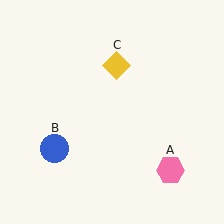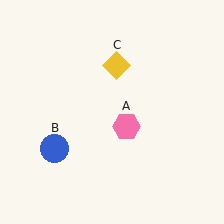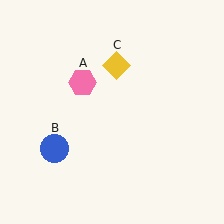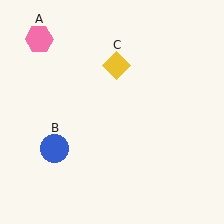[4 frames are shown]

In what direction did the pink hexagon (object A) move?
The pink hexagon (object A) moved up and to the left.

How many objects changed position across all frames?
1 object changed position: pink hexagon (object A).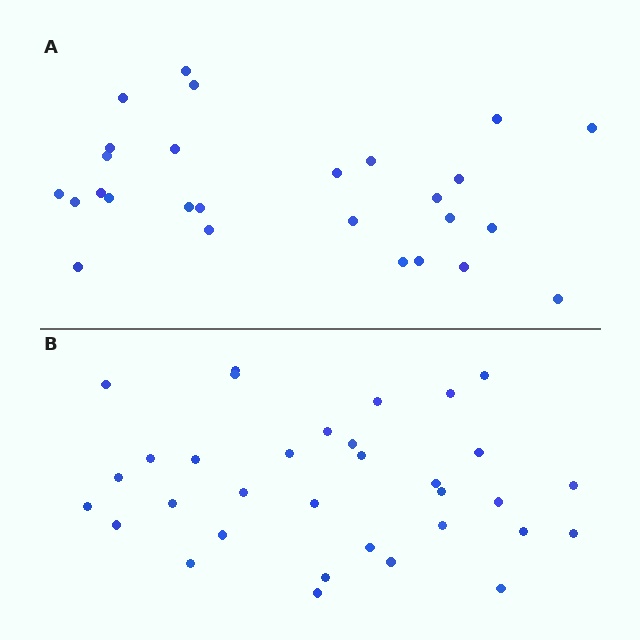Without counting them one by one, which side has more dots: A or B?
Region B (the bottom region) has more dots.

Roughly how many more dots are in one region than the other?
Region B has about 6 more dots than region A.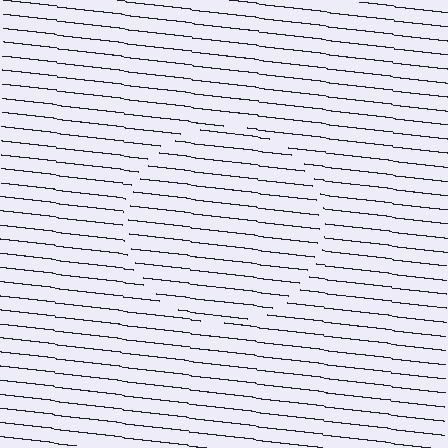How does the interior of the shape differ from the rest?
The interior of the shape contains the same grating, shifted by half a period — the contour is defined by the phase discontinuity where line-ends from the inner and outer gratings abut.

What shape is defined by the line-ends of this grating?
An illusory circle. The interior of the shape contains the same grating, shifted by half a period — the contour is defined by the phase discontinuity where line-ends from the inner and outer gratings abut.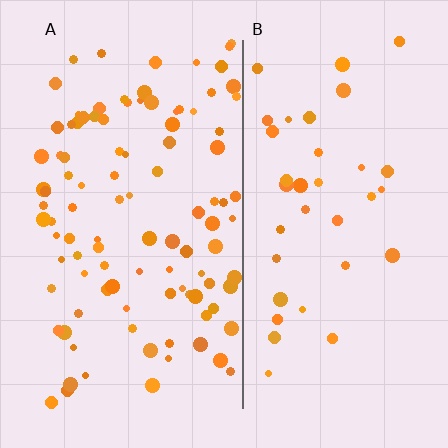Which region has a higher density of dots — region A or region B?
A (the left).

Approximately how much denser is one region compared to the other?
Approximately 2.8× — region A over region B.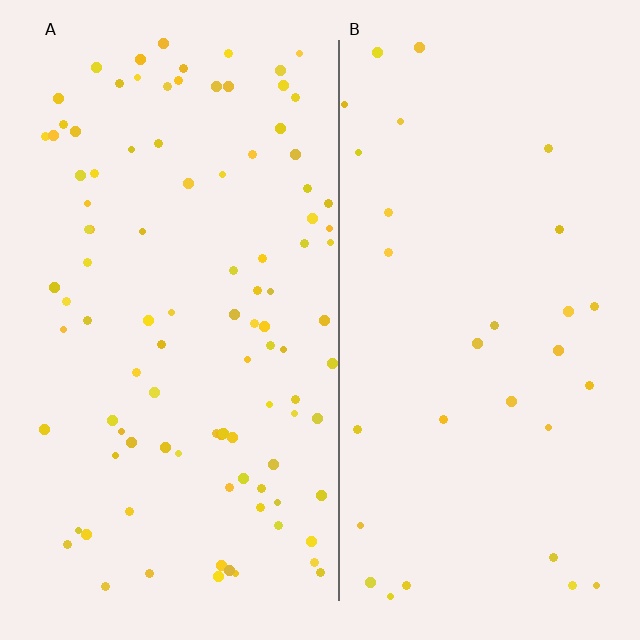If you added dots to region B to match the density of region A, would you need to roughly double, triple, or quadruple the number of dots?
Approximately triple.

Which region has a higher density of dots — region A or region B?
A (the left).